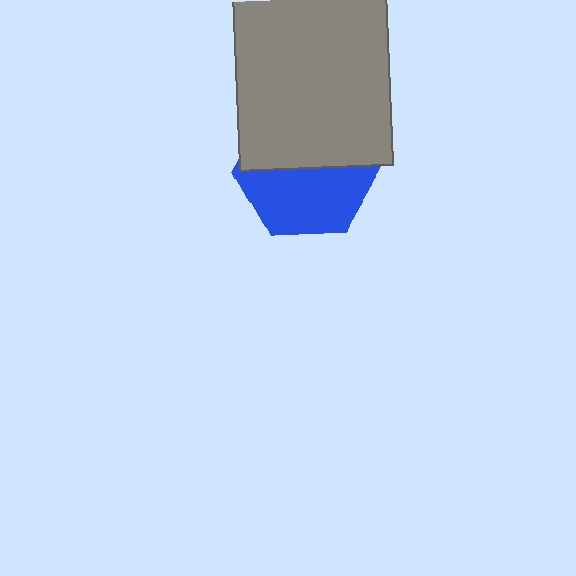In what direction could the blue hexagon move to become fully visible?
The blue hexagon could move down. That would shift it out from behind the gray rectangle entirely.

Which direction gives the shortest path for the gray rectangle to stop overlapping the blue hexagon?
Moving up gives the shortest separation.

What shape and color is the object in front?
The object in front is a gray rectangle.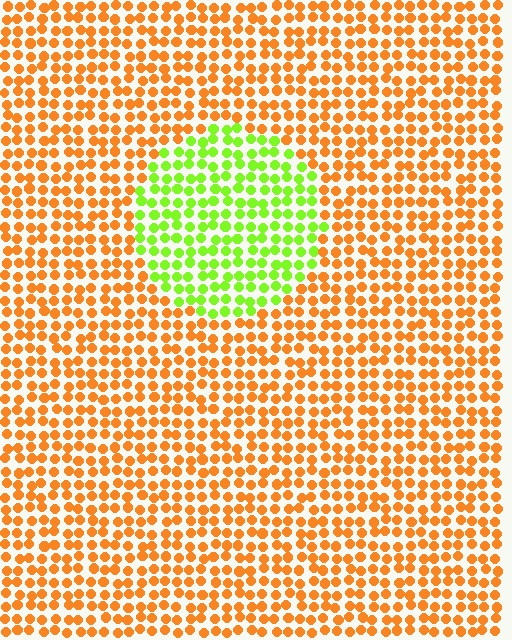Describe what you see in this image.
The image is filled with small orange elements in a uniform arrangement. A circle-shaped region is visible where the elements are tinted to a slightly different hue, forming a subtle color boundary.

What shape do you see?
I see a circle.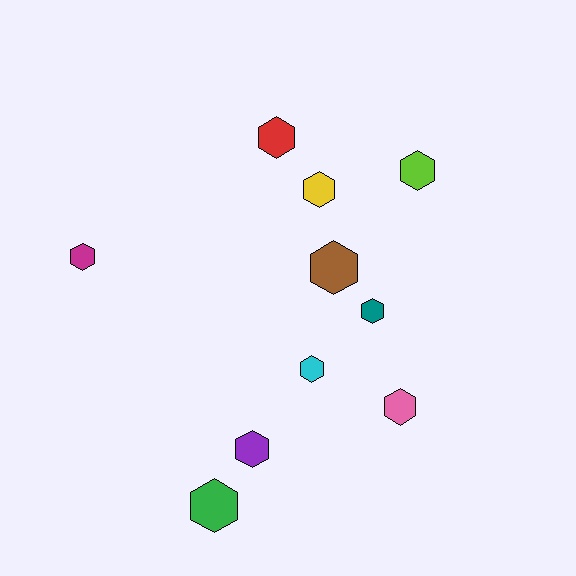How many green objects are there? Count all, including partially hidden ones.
There is 1 green object.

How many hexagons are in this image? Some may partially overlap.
There are 10 hexagons.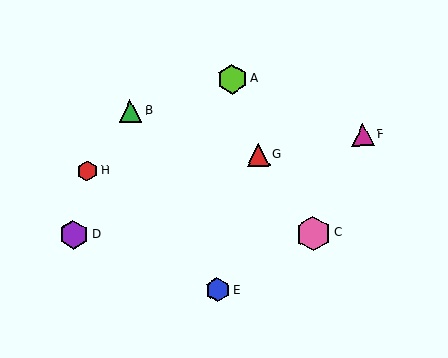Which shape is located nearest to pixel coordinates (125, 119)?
The green triangle (labeled B) at (130, 111) is nearest to that location.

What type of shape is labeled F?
Shape F is a magenta triangle.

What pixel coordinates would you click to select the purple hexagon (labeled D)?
Click at (74, 235) to select the purple hexagon D.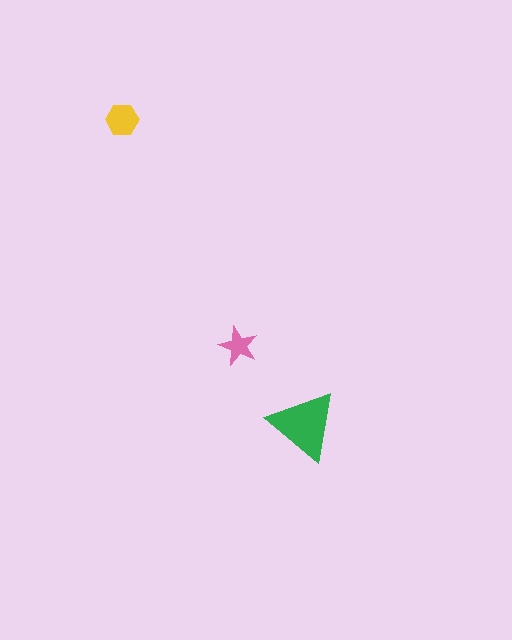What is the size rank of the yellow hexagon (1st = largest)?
2nd.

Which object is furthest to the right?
The green triangle is rightmost.